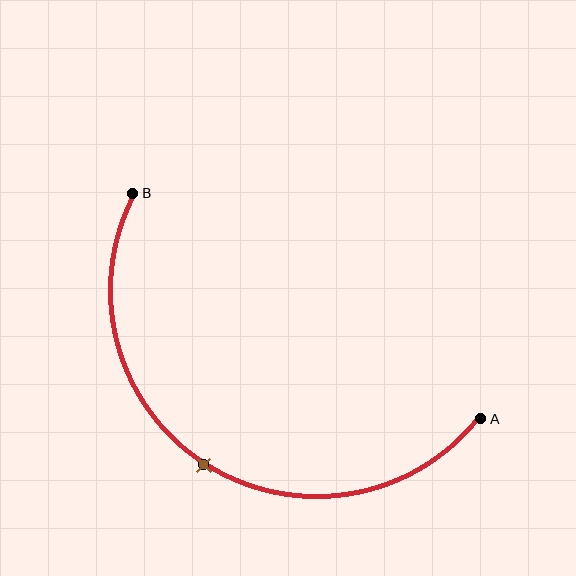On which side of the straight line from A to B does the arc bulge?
The arc bulges below the straight line connecting A and B.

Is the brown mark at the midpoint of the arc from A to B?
Yes. The brown mark lies on the arc at equal arc-length from both A and B — it is the arc midpoint.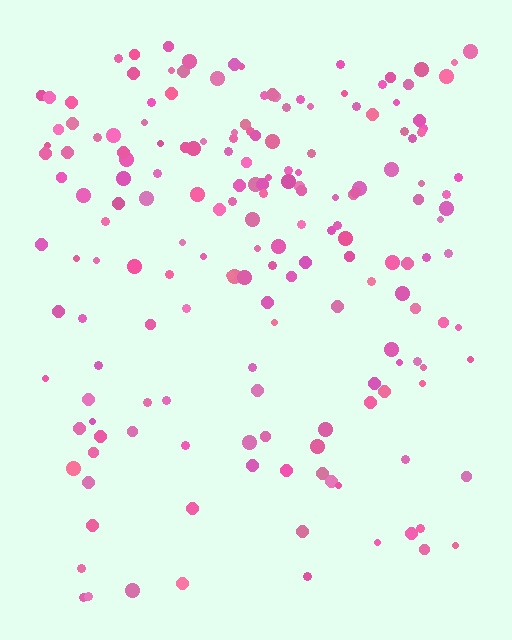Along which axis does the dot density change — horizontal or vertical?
Vertical.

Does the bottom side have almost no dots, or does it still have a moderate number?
Still a moderate number, just noticeably fewer than the top.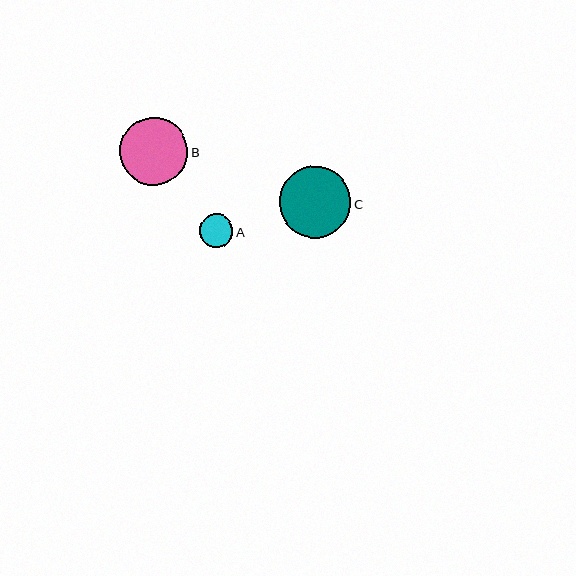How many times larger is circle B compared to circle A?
Circle B is approximately 2.0 times the size of circle A.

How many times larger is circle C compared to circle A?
Circle C is approximately 2.1 times the size of circle A.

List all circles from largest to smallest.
From largest to smallest: C, B, A.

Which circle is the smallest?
Circle A is the smallest with a size of approximately 34 pixels.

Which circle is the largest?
Circle C is the largest with a size of approximately 72 pixels.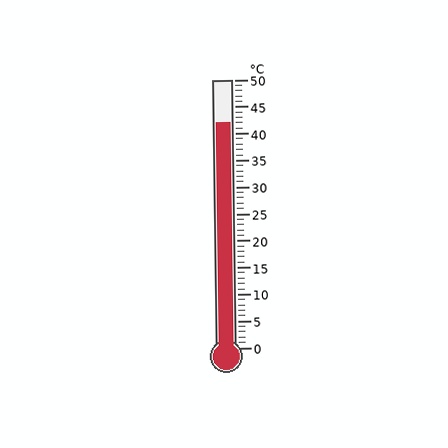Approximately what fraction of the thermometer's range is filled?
The thermometer is filled to approximately 85% of its range.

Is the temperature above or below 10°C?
The temperature is above 10°C.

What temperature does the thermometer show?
The thermometer shows approximately 42°C.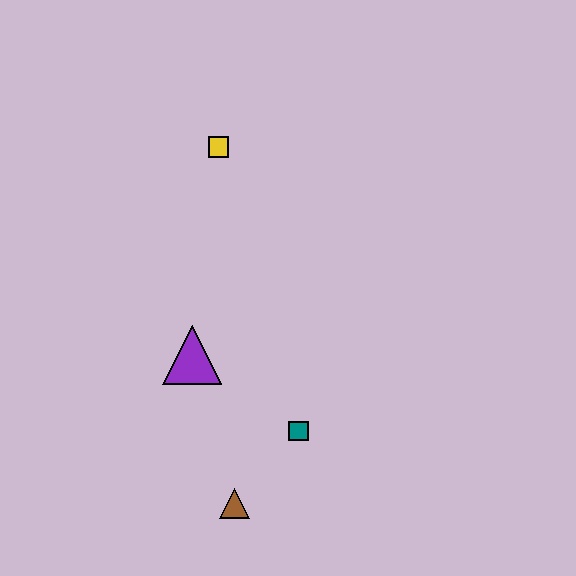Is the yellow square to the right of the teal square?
No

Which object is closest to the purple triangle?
The teal square is closest to the purple triangle.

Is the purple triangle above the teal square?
Yes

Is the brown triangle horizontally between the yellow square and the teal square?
Yes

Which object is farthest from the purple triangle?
The yellow square is farthest from the purple triangle.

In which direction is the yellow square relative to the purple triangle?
The yellow square is above the purple triangle.